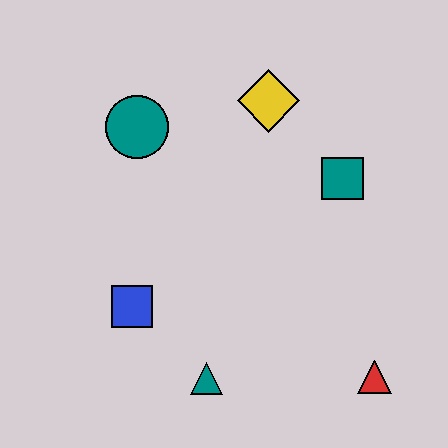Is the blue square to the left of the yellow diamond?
Yes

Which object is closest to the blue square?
The teal triangle is closest to the blue square.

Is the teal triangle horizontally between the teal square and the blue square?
Yes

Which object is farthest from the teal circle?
The red triangle is farthest from the teal circle.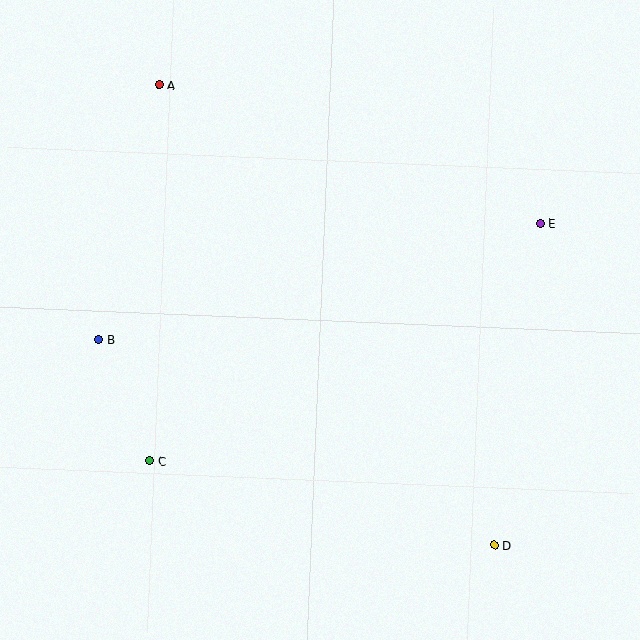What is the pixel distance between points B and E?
The distance between B and E is 457 pixels.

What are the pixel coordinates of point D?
Point D is at (494, 545).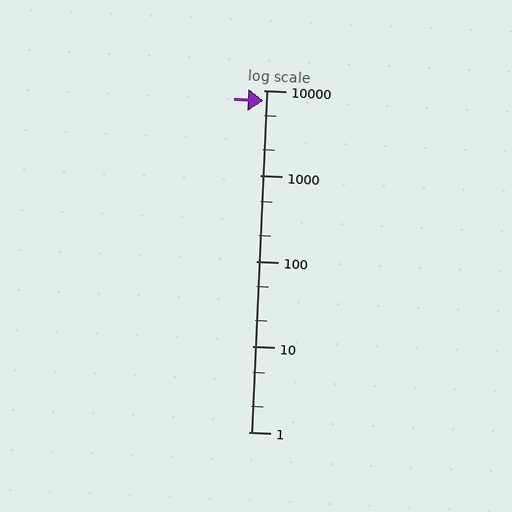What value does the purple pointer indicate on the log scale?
The pointer indicates approximately 7500.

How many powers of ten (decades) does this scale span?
The scale spans 4 decades, from 1 to 10000.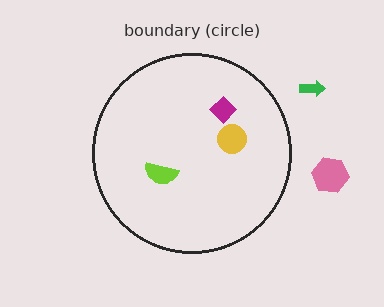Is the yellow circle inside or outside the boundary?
Inside.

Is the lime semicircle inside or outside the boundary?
Inside.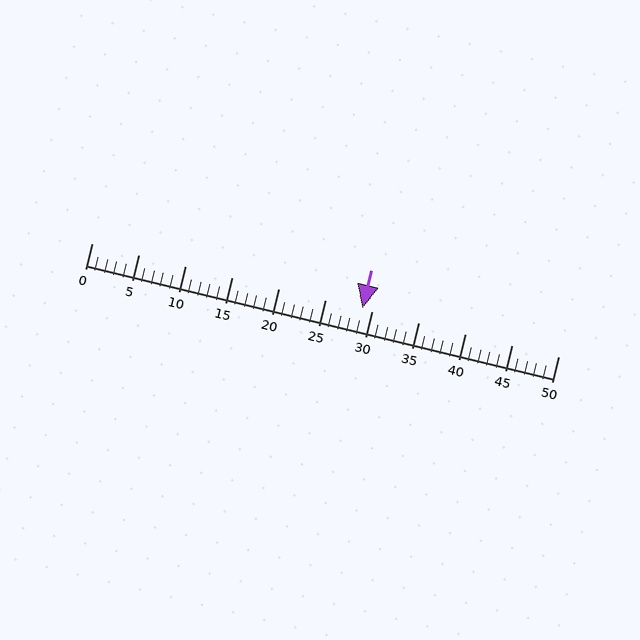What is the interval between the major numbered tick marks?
The major tick marks are spaced 5 units apart.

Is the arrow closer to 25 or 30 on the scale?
The arrow is closer to 30.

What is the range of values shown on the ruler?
The ruler shows values from 0 to 50.